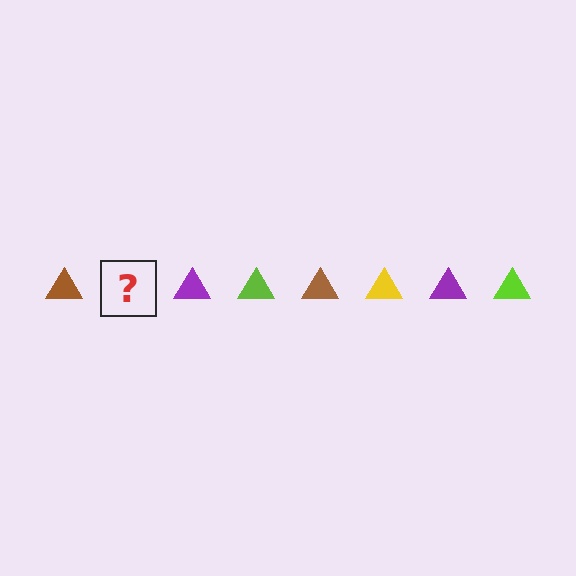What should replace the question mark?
The question mark should be replaced with a yellow triangle.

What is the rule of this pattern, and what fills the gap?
The rule is that the pattern cycles through brown, yellow, purple, lime triangles. The gap should be filled with a yellow triangle.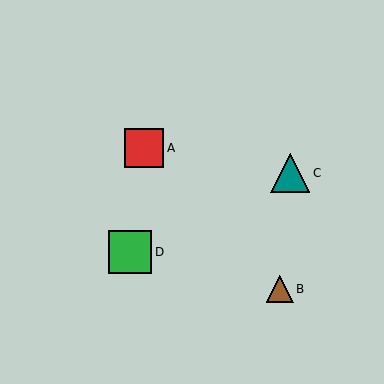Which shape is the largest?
The green square (labeled D) is the largest.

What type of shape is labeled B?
Shape B is a brown triangle.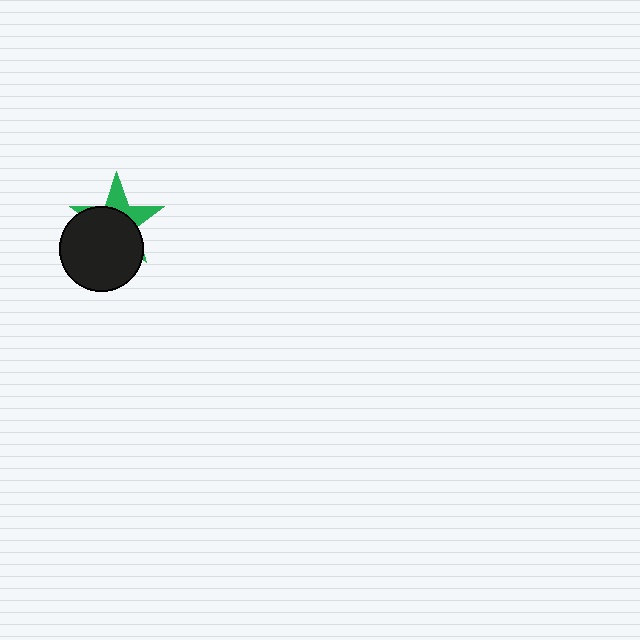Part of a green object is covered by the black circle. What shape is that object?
It is a star.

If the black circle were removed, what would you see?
You would see the complete green star.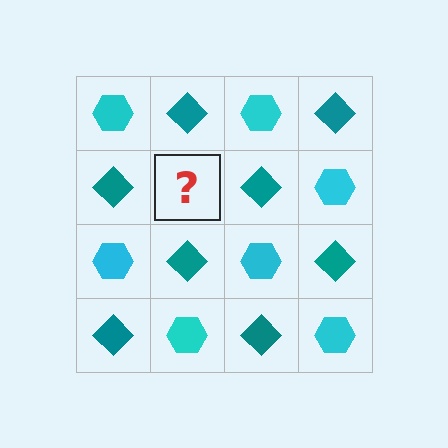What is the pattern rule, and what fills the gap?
The rule is that it alternates cyan hexagon and teal diamond in a checkerboard pattern. The gap should be filled with a cyan hexagon.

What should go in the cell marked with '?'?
The missing cell should contain a cyan hexagon.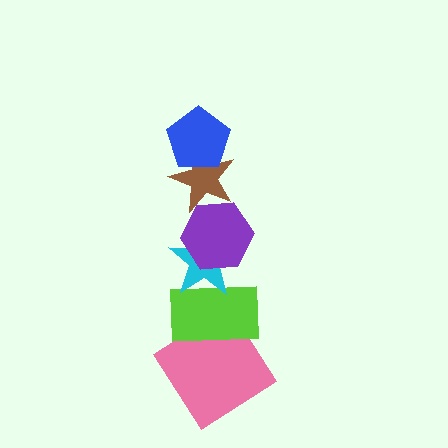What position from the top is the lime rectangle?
The lime rectangle is 5th from the top.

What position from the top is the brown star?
The brown star is 2nd from the top.